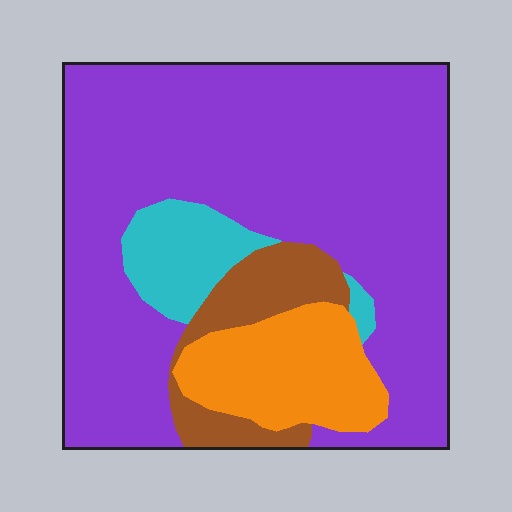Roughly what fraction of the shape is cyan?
Cyan takes up about one tenth (1/10) of the shape.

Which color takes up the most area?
Purple, at roughly 70%.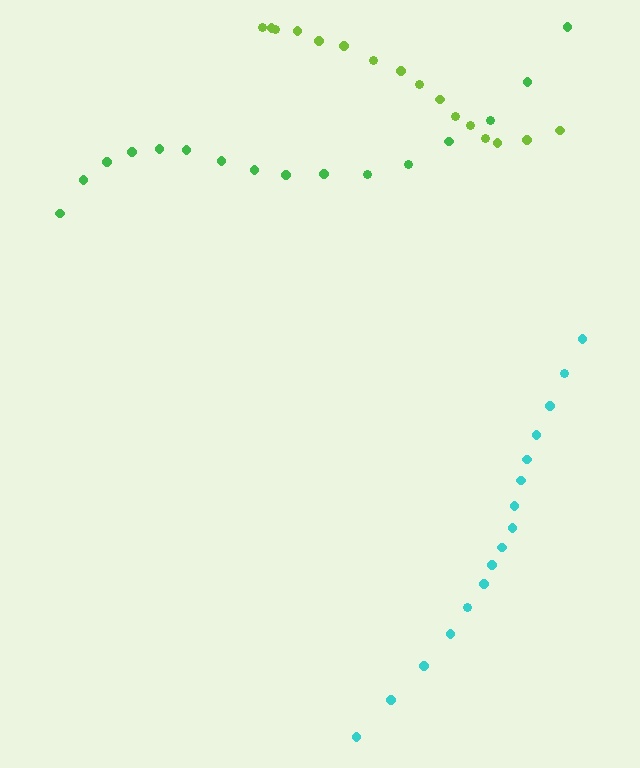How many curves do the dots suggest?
There are 3 distinct paths.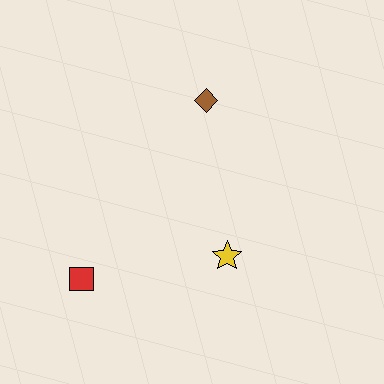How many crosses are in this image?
There are no crosses.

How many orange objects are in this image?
There are no orange objects.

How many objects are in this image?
There are 3 objects.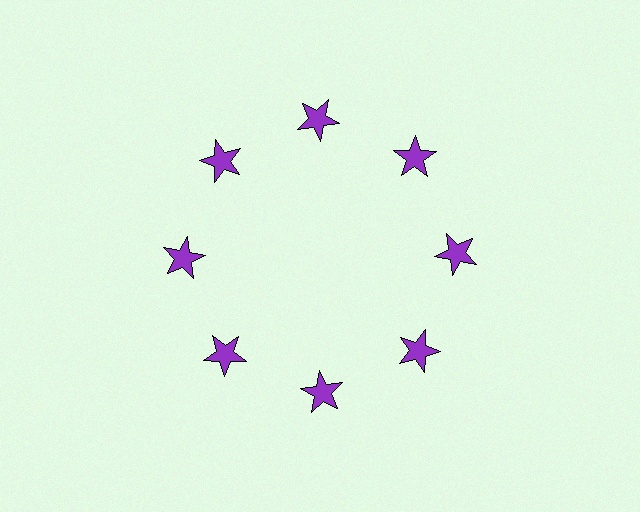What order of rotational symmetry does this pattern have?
This pattern has 8-fold rotational symmetry.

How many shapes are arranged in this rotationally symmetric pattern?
There are 8 shapes, arranged in 8 groups of 1.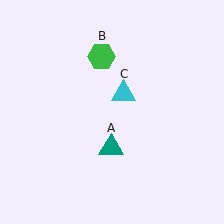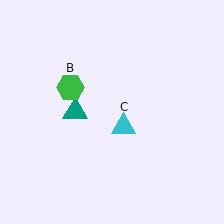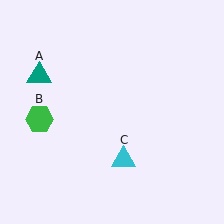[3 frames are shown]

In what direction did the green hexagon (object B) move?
The green hexagon (object B) moved down and to the left.